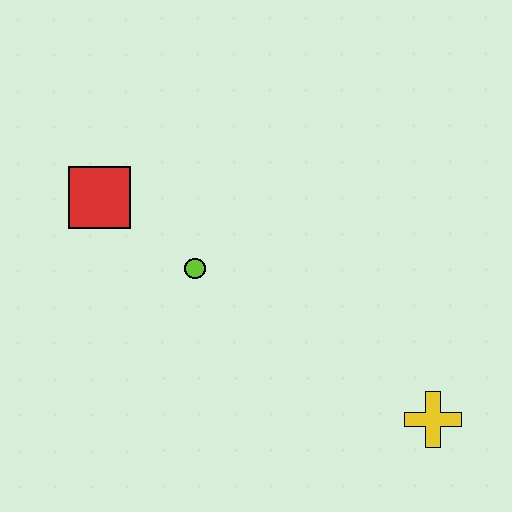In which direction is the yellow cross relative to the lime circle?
The yellow cross is to the right of the lime circle.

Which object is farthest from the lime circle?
The yellow cross is farthest from the lime circle.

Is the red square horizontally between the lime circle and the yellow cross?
No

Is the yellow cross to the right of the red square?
Yes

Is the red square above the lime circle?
Yes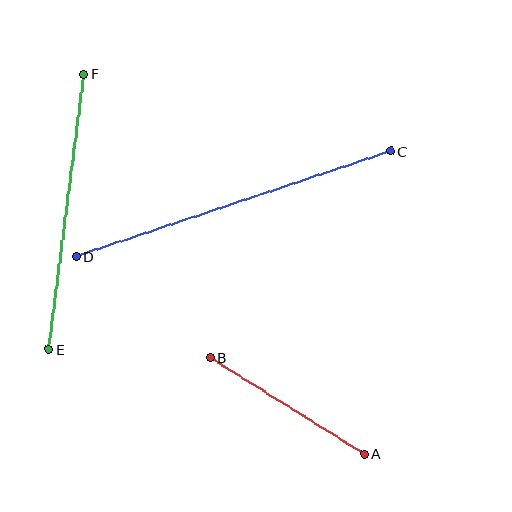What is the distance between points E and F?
The distance is approximately 278 pixels.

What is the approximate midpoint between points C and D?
The midpoint is at approximately (233, 204) pixels.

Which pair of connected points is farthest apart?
Points C and D are farthest apart.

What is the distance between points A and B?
The distance is approximately 182 pixels.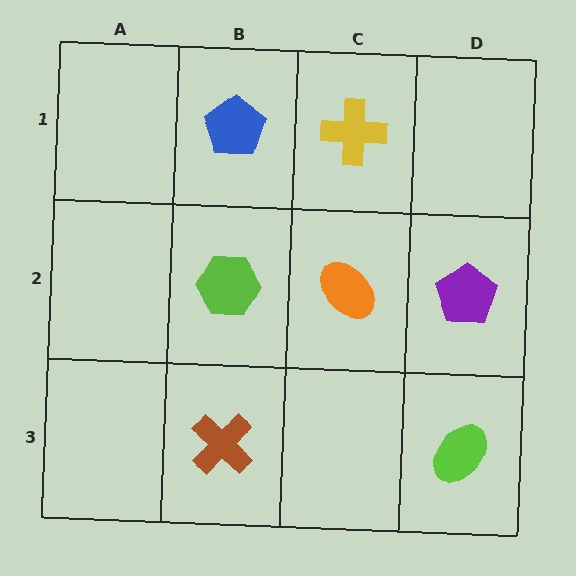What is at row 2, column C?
An orange ellipse.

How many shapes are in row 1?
2 shapes.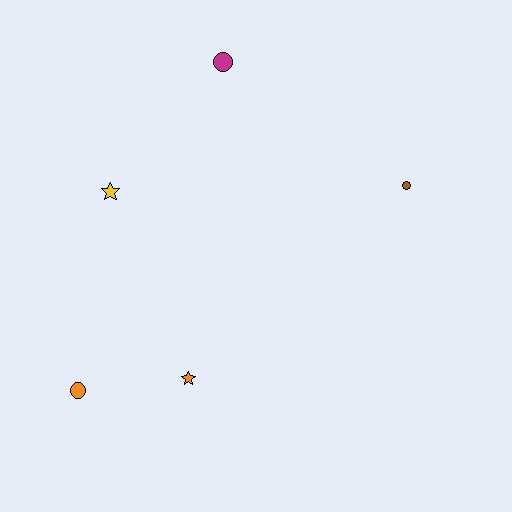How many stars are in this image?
There are 2 stars.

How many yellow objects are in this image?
There is 1 yellow object.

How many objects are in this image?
There are 5 objects.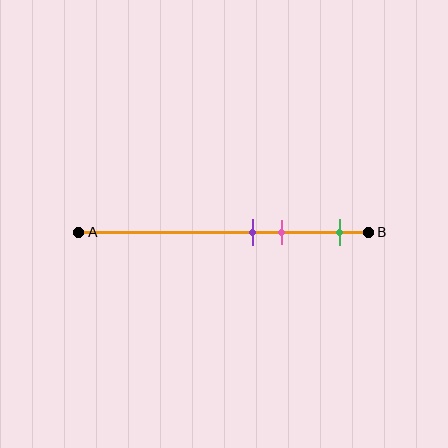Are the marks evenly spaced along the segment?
No, the marks are not evenly spaced.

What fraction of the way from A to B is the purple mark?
The purple mark is approximately 60% (0.6) of the way from A to B.